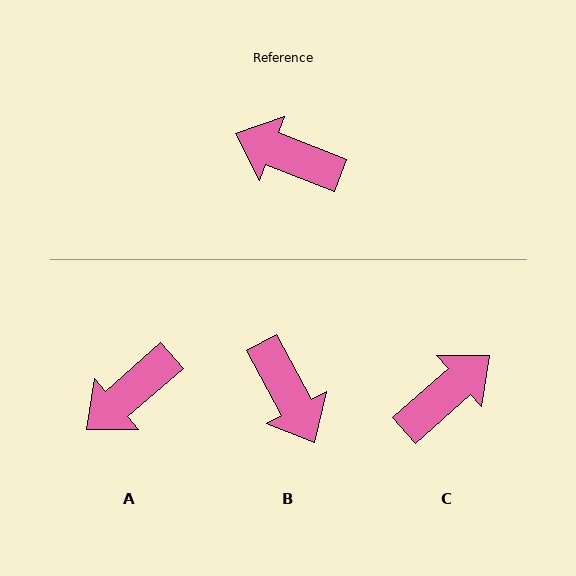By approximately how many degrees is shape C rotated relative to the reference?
Approximately 117 degrees clockwise.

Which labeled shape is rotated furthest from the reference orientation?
B, about 140 degrees away.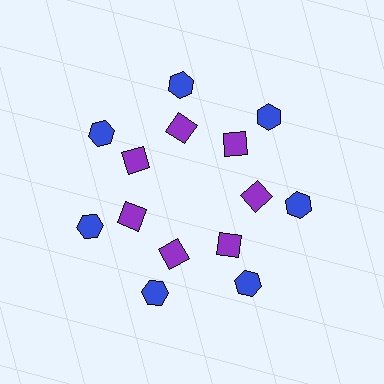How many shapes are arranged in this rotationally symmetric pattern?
There are 14 shapes, arranged in 7 groups of 2.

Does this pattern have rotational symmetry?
Yes, this pattern has 7-fold rotational symmetry. It looks the same after rotating 51 degrees around the center.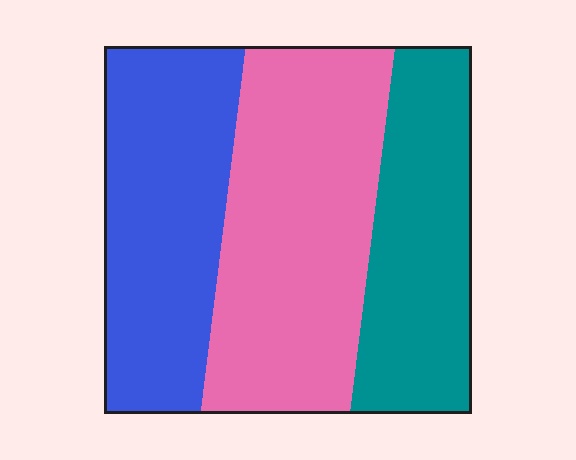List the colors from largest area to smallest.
From largest to smallest: pink, blue, teal.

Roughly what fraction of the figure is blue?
Blue covers about 30% of the figure.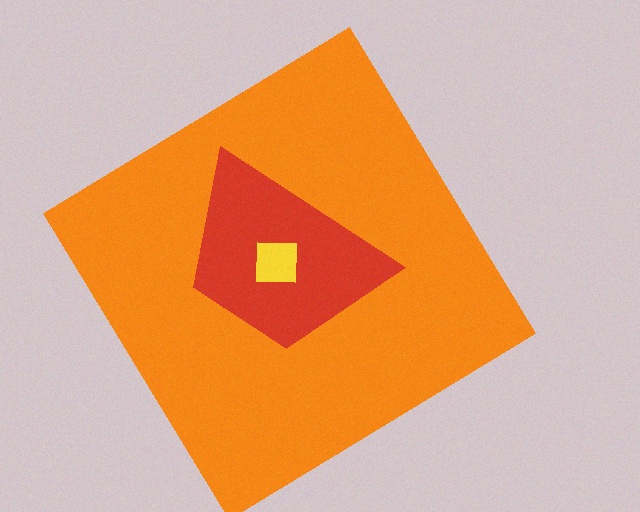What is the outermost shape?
The orange diamond.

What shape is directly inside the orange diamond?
The red trapezoid.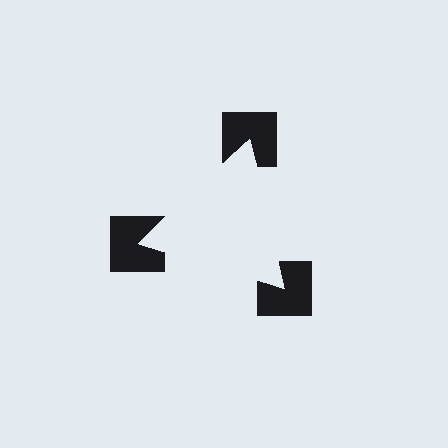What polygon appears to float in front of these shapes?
An illusory triangle — its edges are inferred from the aligned wedge cuts in the notched squares, not physically drawn.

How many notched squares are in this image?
There are 3 — one at each vertex of the illusory triangle.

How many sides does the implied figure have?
3 sides.